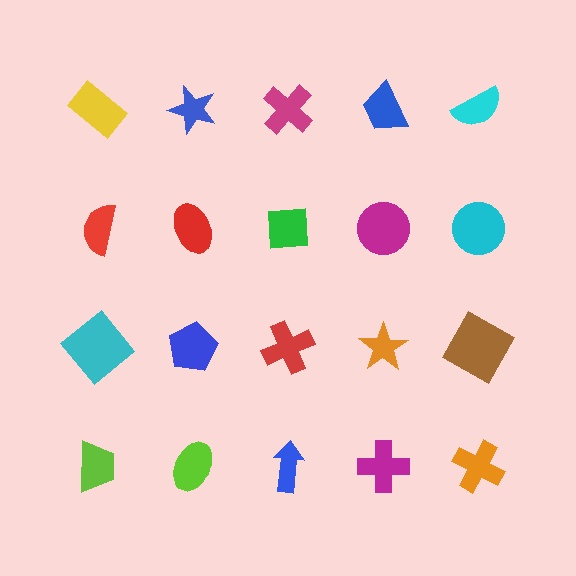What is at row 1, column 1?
A yellow rectangle.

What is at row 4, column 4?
A magenta cross.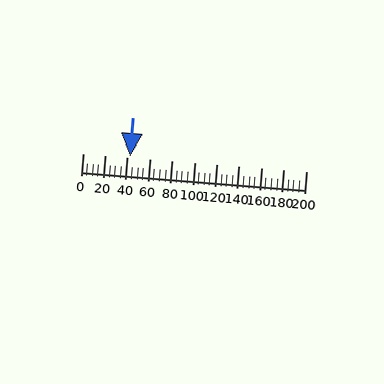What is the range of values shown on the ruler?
The ruler shows values from 0 to 200.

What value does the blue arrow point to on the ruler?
The blue arrow points to approximately 43.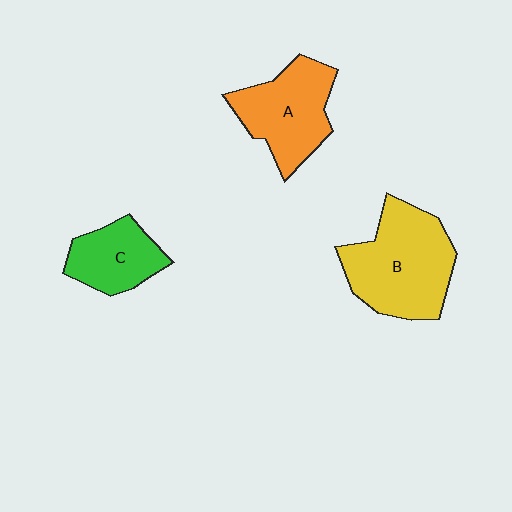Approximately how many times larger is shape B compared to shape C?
Approximately 1.8 times.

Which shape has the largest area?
Shape B (yellow).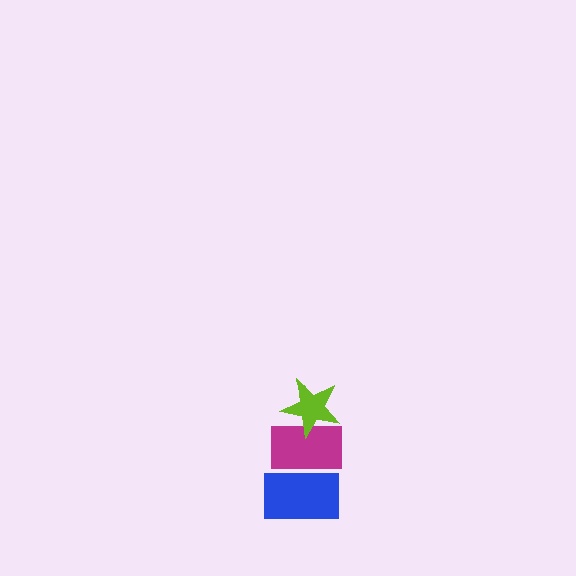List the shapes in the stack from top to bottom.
From top to bottom: the lime star, the magenta rectangle, the blue rectangle.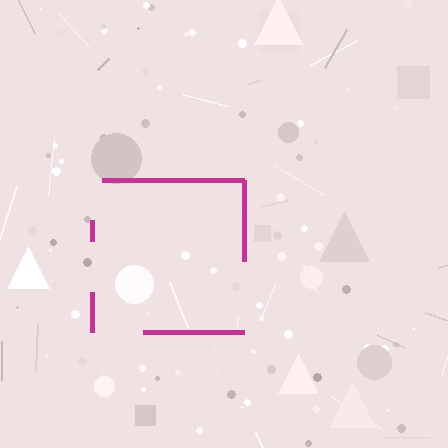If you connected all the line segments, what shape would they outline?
They would outline a square.